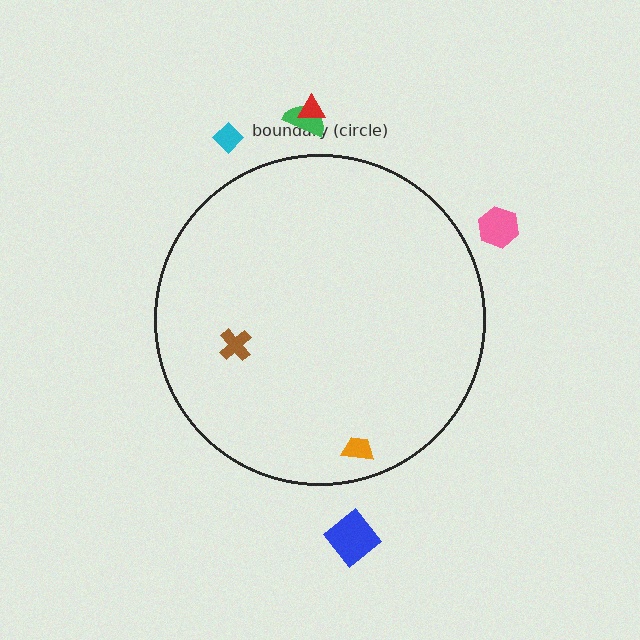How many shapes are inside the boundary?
2 inside, 5 outside.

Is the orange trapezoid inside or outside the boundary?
Inside.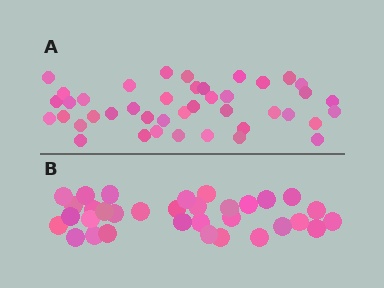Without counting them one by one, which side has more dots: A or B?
Region A (the top region) has more dots.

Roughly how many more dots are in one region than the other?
Region A has roughly 8 or so more dots than region B.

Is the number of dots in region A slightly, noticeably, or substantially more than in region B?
Region A has noticeably more, but not dramatically so. The ratio is roughly 1.3 to 1.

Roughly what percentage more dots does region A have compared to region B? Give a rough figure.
About 25% more.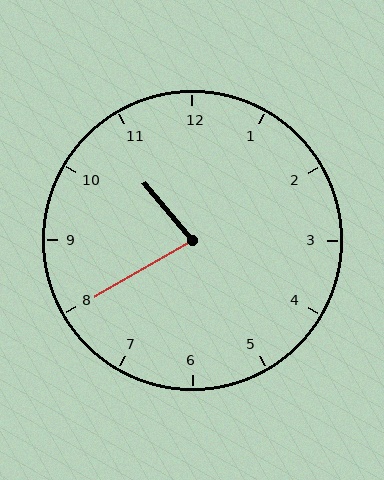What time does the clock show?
10:40.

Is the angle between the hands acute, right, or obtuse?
It is acute.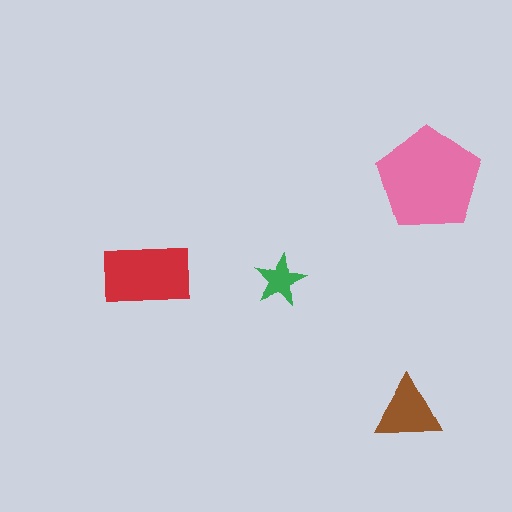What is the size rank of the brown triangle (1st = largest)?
3rd.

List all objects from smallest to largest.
The green star, the brown triangle, the red rectangle, the pink pentagon.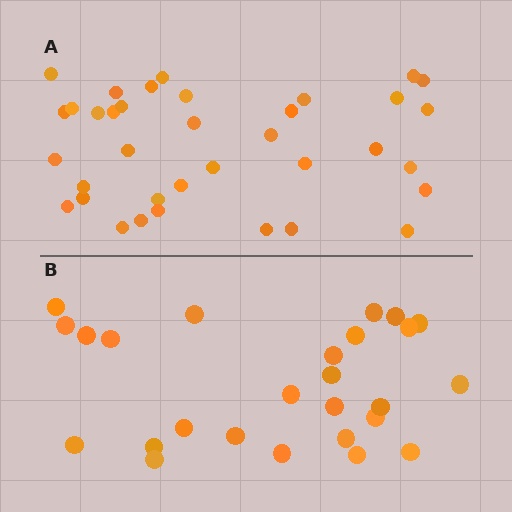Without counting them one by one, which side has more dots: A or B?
Region A (the top region) has more dots.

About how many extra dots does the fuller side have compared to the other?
Region A has roughly 10 or so more dots than region B.